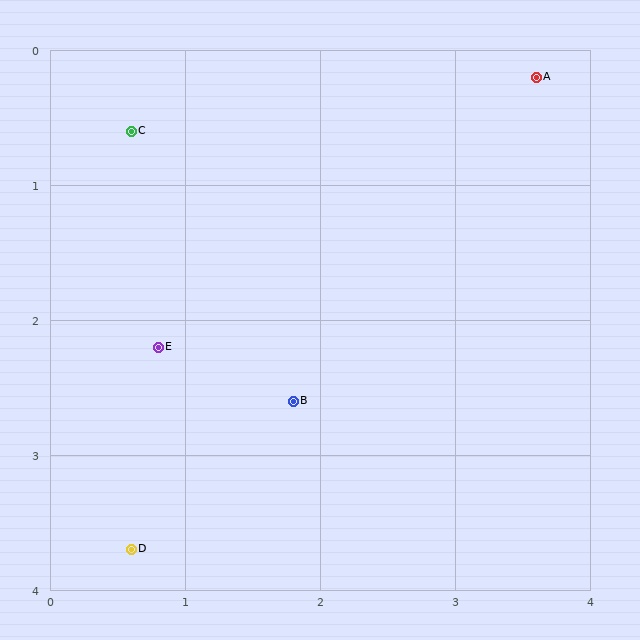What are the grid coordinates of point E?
Point E is at approximately (0.8, 2.2).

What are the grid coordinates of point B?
Point B is at approximately (1.8, 2.6).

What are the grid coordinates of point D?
Point D is at approximately (0.6, 3.7).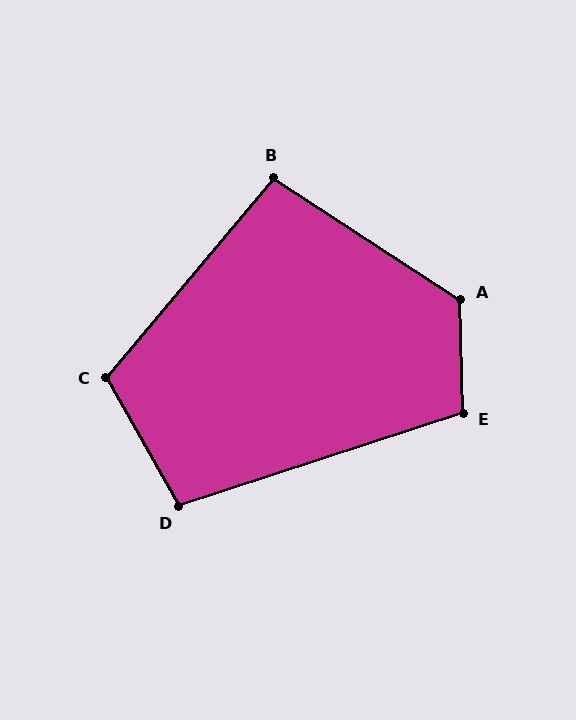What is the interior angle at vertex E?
Approximately 107 degrees (obtuse).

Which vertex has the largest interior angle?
A, at approximately 124 degrees.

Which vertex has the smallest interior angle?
B, at approximately 97 degrees.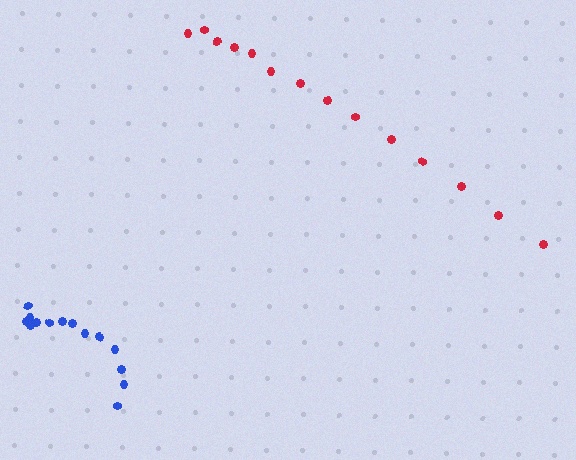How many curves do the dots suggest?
There are 2 distinct paths.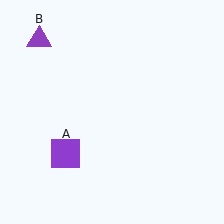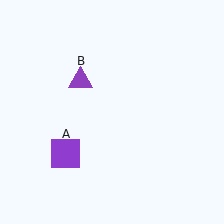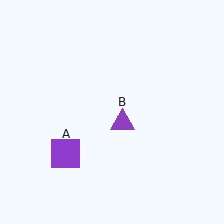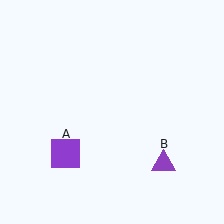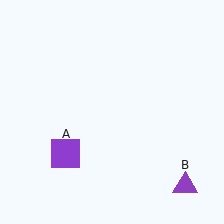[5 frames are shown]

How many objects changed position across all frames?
1 object changed position: purple triangle (object B).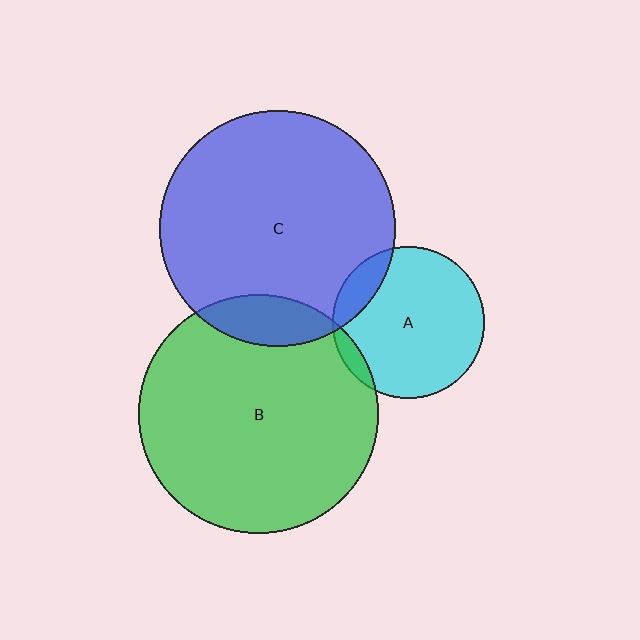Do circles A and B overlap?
Yes.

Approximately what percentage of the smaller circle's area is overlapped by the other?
Approximately 5%.